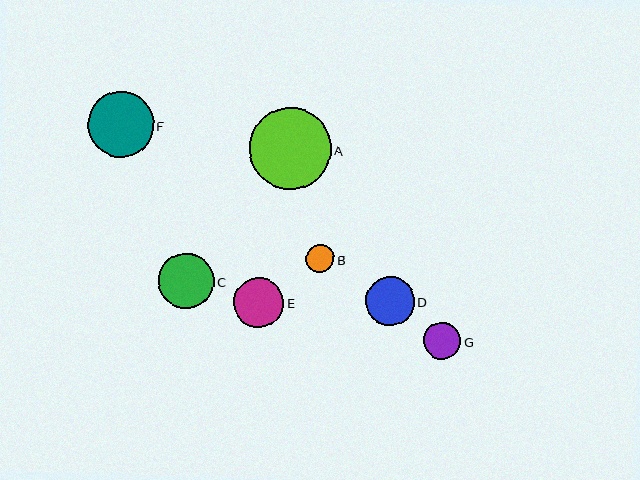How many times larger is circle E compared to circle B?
Circle E is approximately 1.8 times the size of circle B.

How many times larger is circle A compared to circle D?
Circle A is approximately 1.7 times the size of circle D.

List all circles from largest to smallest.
From largest to smallest: A, F, C, E, D, G, B.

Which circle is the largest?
Circle A is the largest with a size of approximately 82 pixels.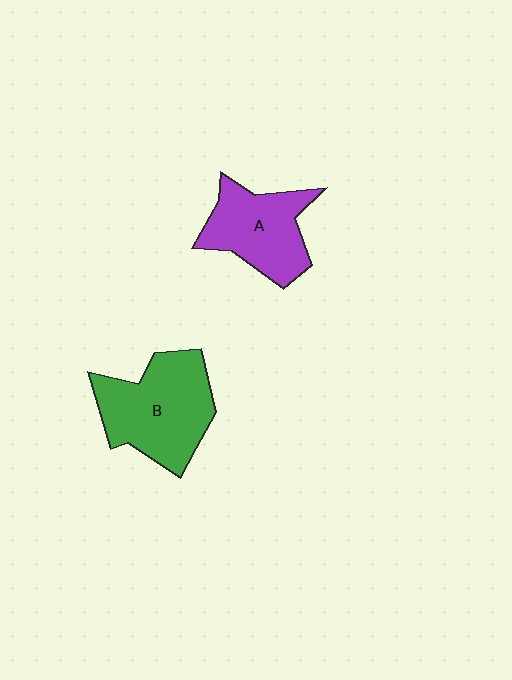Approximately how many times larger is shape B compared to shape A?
Approximately 1.3 times.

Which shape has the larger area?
Shape B (green).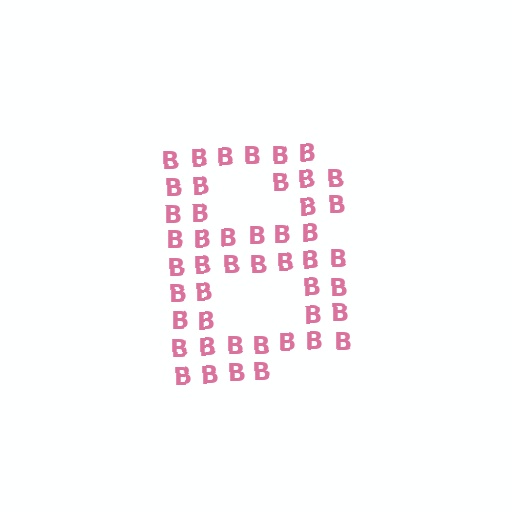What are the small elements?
The small elements are letter B's.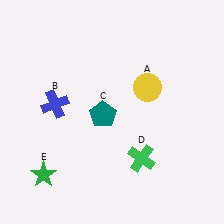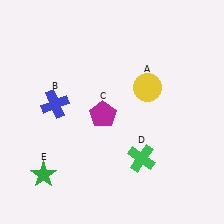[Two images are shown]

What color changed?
The pentagon (C) changed from teal in Image 1 to magenta in Image 2.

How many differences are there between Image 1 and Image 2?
There is 1 difference between the two images.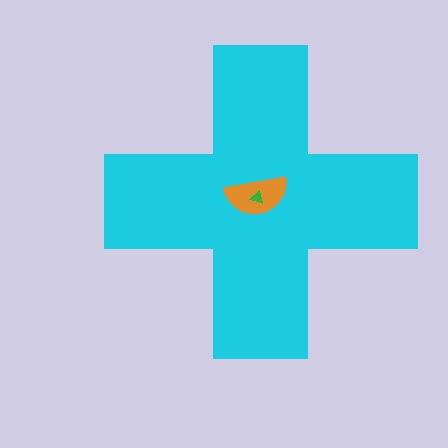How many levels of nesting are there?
3.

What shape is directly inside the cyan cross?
The orange semicircle.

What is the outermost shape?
The cyan cross.